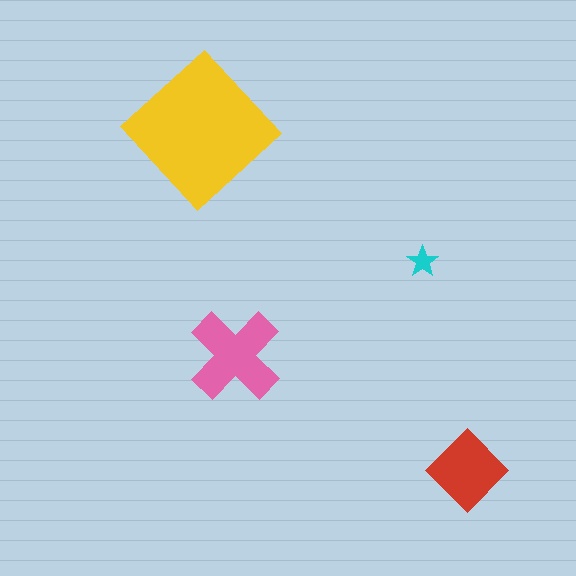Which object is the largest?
The yellow diamond.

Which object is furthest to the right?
The red diamond is rightmost.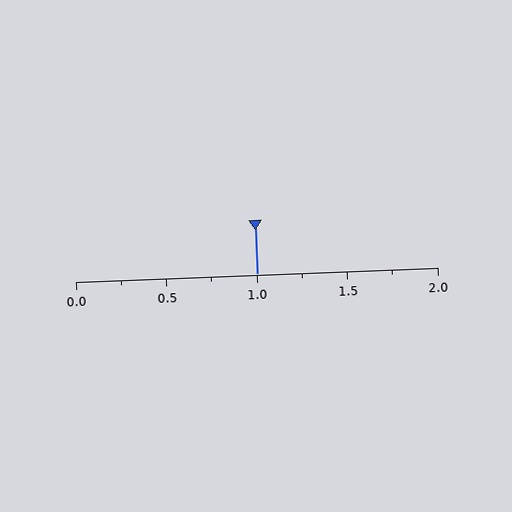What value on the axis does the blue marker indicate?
The marker indicates approximately 1.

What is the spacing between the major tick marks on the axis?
The major ticks are spaced 0.5 apart.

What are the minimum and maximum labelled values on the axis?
The axis runs from 0.0 to 2.0.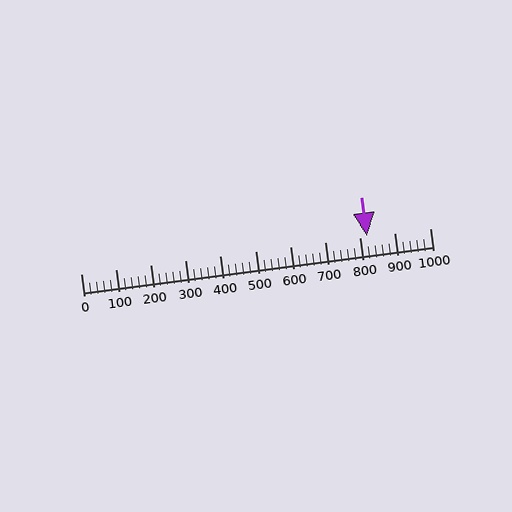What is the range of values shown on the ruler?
The ruler shows values from 0 to 1000.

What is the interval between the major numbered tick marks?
The major tick marks are spaced 100 units apart.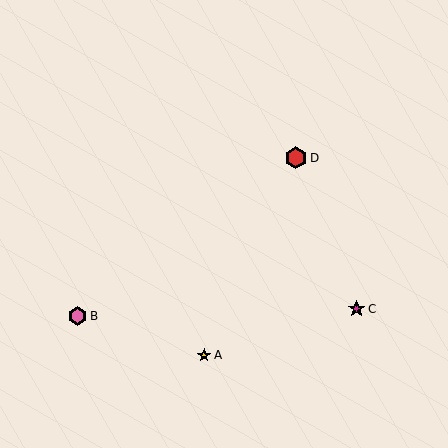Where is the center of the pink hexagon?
The center of the pink hexagon is at (77, 316).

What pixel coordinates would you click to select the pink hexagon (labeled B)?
Click at (77, 316) to select the pink hexagon B.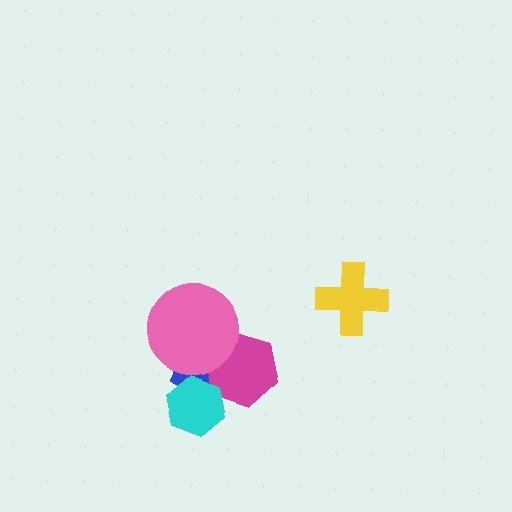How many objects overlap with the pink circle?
2 objects overlap with the pink circle.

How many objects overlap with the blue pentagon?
3 objects overlap with the blue pentagon.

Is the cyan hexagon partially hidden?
No, no other shape covers it.